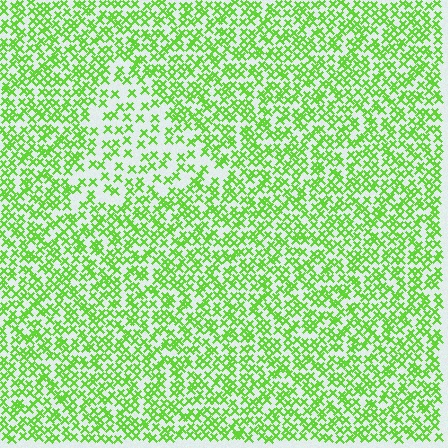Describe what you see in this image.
The image contains small lime elements arranged at two different densities. A triangle-shaped region is visible where the elements are less densely packed than the surrounding area.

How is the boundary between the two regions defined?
The boundary is defined by a change in element density (approximately 1.9x ratio). All elements are the same color, size, and shape.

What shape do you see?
I see a triangle.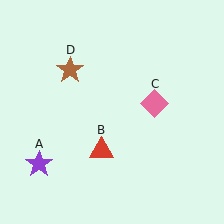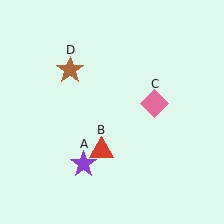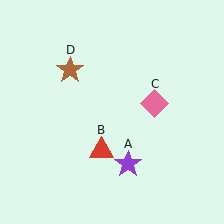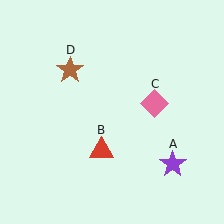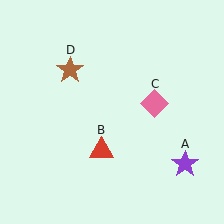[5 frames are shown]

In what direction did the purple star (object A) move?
The purple star (object A) moved right.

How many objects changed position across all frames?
1 object changed position: purple star (object A).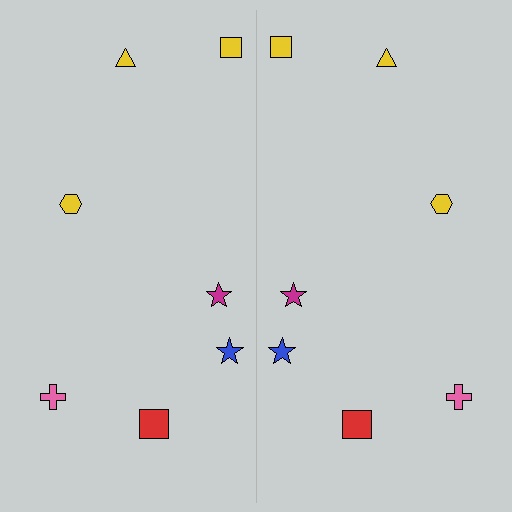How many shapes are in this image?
There are 14 shapes in this image.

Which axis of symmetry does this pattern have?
The pattern has a vertical axis of symmetry running through the center of the image.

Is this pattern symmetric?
Yes, this pattern has bilateral (reflection) symmetry.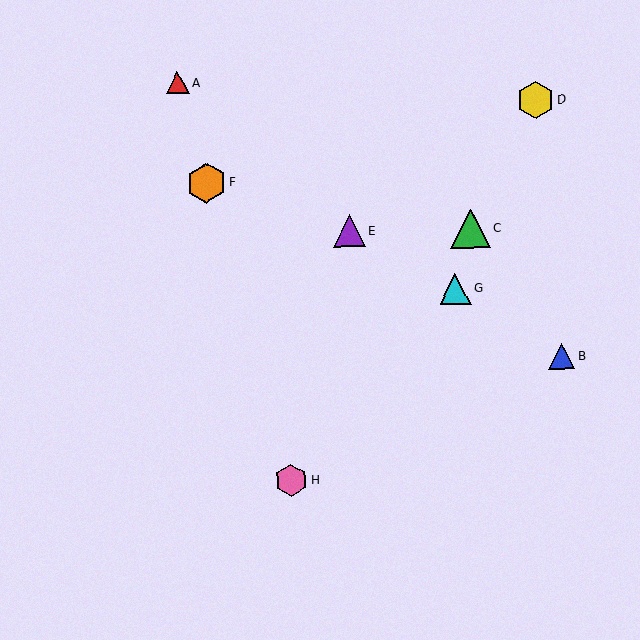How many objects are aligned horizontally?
2 objects (C, E) are aligned horizontally.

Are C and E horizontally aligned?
Yes, both are at y≈228.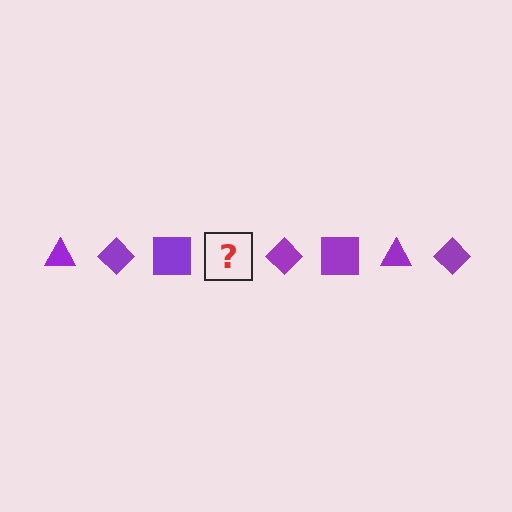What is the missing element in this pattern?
The missing element is a purple triangle.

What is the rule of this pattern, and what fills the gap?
The rule is that the pattern cycles through triangle, diamond, square shapes in purple. The gap should be filled with a purple triangle.